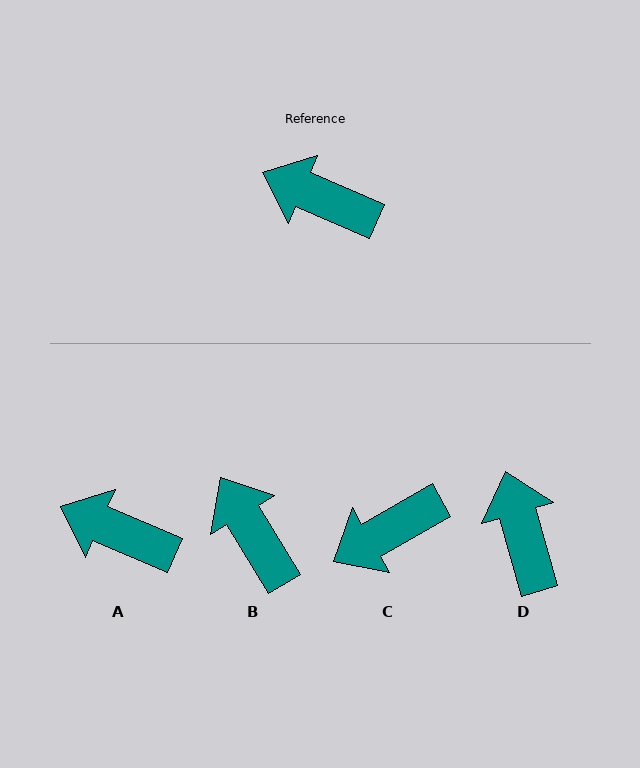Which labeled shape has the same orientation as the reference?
A.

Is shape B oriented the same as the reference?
No, it is off by about 35 degrees.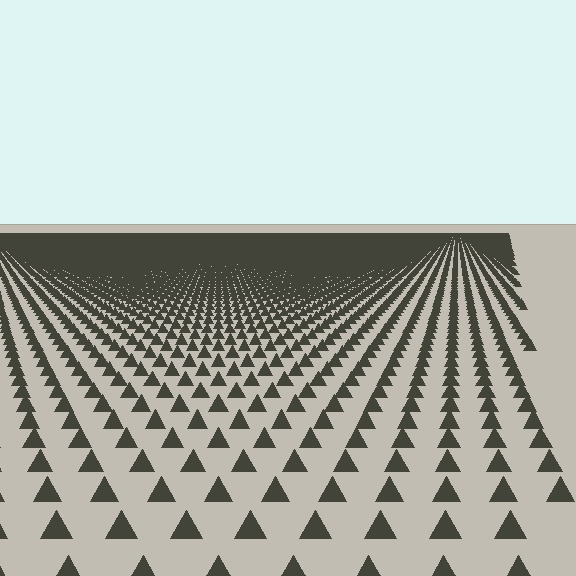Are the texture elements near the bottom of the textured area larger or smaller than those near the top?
Larger. Near the bottom, elements are closer to the viewer and appear at a bigger on-screen size.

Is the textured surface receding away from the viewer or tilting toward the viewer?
The surface is receding away from the viewer. Texture elements get smaller and denser toward the top.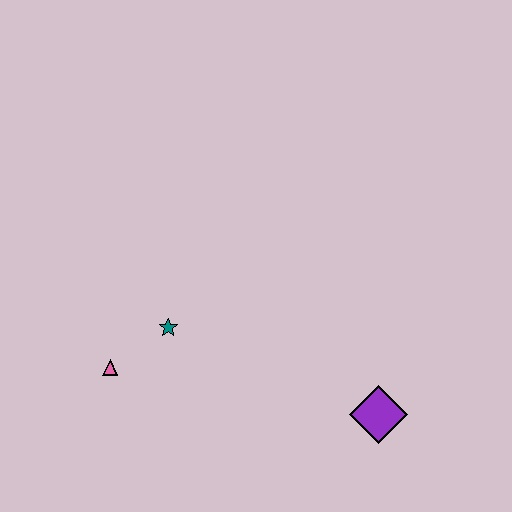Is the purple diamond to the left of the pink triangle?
No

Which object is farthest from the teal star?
The purple diamond is farthest from the teal star.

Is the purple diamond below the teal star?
Yes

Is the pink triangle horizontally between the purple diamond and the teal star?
No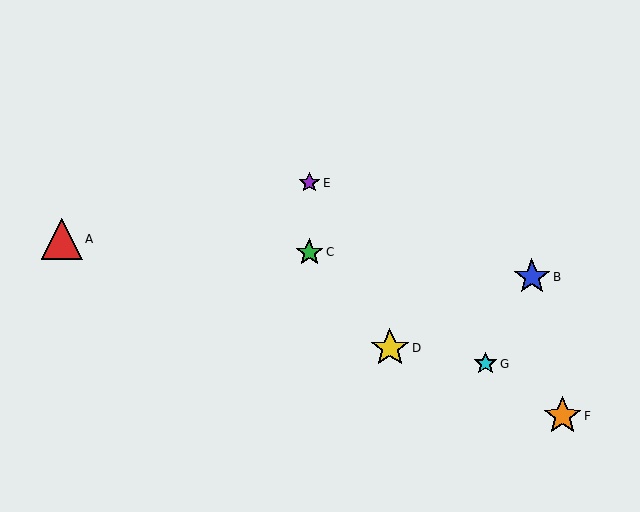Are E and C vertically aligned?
Yes, both are at x≈309.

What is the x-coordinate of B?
Object B is at x≈532.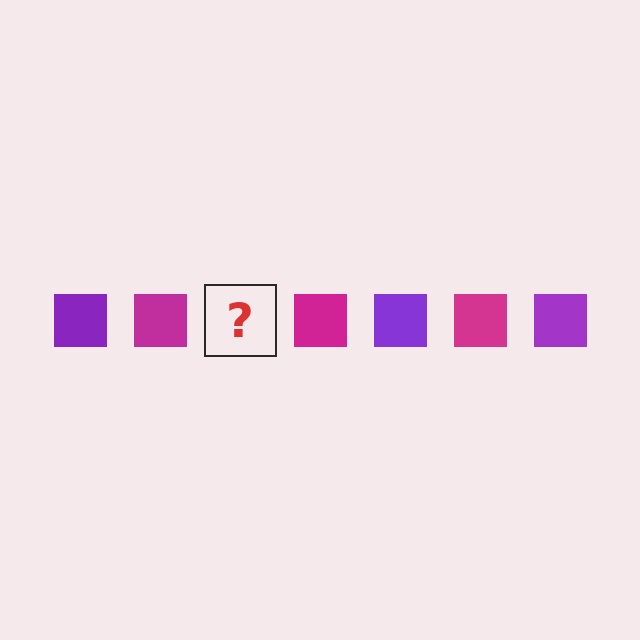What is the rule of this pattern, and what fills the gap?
The rule is that the pattern cycles through purple, magenta squares. The gap should be filled with a purple square.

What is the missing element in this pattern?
The missing element is a purple square.